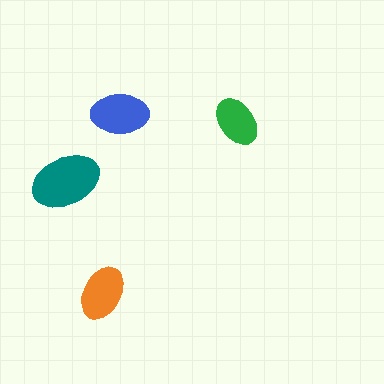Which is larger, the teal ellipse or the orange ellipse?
The teal one.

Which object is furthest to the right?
The green ellipse is rightmost.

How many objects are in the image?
There are 4 objects in the image.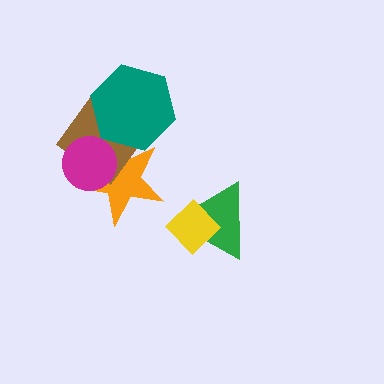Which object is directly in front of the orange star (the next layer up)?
The brown diamond is directly in front of the orange star.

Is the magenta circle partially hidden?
No, no other shape covers it.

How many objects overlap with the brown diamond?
3 objects overlap with the brown diamond.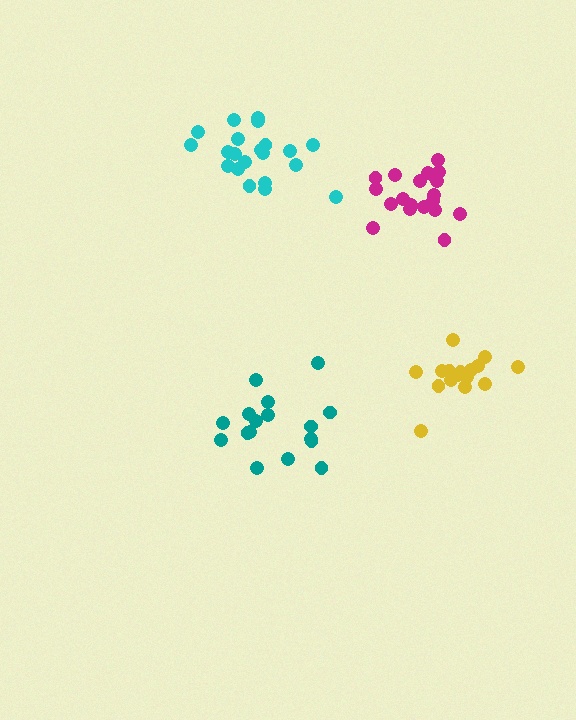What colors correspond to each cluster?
The clusters are colored: magenta, teal, cyan, yellow.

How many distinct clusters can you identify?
There are 4 distinct clusters.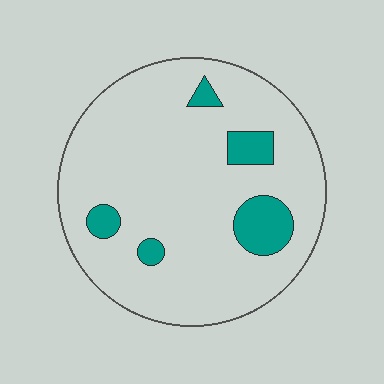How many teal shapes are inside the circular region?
5.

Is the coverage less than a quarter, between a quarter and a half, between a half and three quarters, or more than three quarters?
Less than a quarter.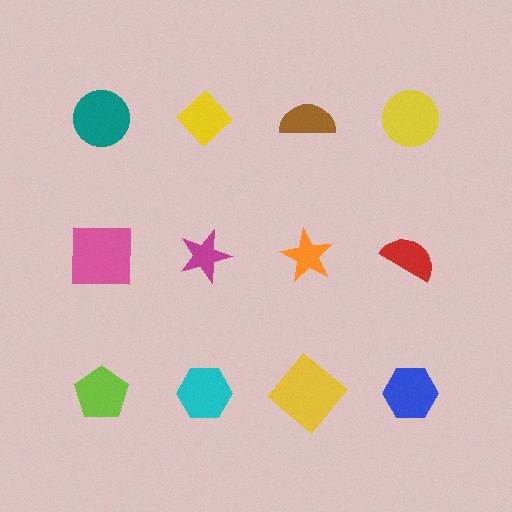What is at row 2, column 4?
A red semicircle.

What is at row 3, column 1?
A lime pentagon.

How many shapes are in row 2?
4 shapes.